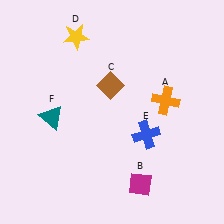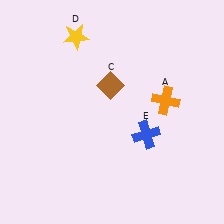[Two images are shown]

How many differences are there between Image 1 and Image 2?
There are 2 differences between the two images.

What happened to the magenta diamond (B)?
The magenta diamond (B) was removed in Image 2. It was in the bottom-right area of Image 1.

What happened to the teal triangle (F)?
The teal triangle (F) was removed in Image 2. It was in the bottom-left area of Image 1.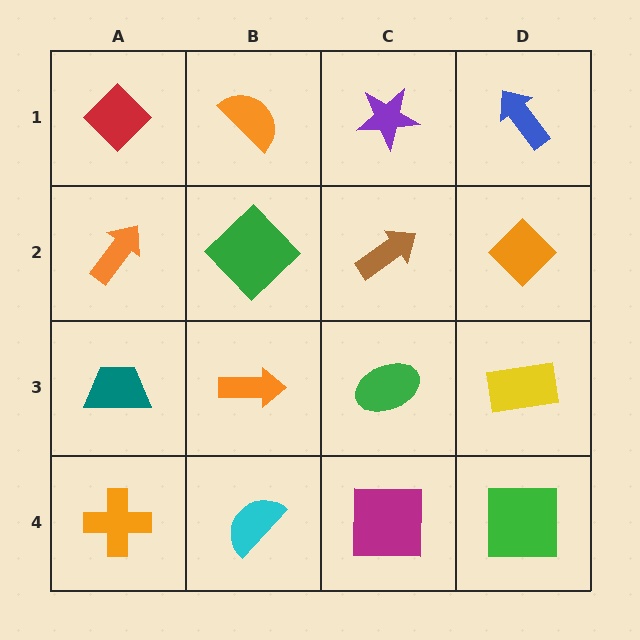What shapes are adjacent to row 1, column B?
A green diamond (row 2, column B), a red diamond (row 1, column A), a purple star (row 1, column C).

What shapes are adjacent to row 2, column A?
A red diamond (row 1, column A), a teal trapezoid (row 3, column A), a green diamond (row 2, column B).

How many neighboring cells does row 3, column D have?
3.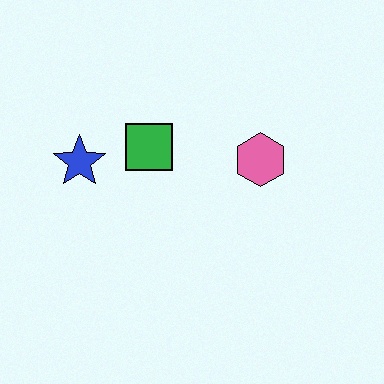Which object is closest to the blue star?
The green square is closest to the blue star.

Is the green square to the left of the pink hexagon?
Yes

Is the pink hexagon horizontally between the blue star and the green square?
No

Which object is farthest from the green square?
The pink hexagon is farthest from the green square.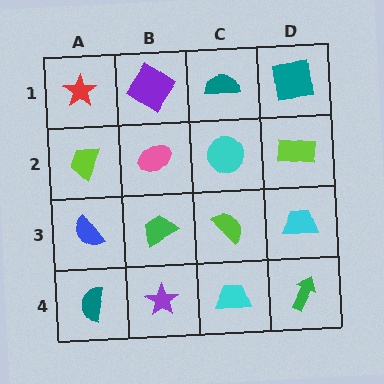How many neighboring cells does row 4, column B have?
3.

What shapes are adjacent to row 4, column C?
A lime semicircle (row 3, column C), a purple star (row 4, column B), a green arrow (row 4, column D).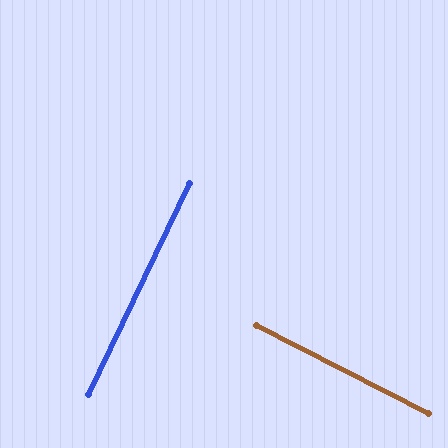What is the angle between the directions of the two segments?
Approximately 88 degrees.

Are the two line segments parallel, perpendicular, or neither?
Perpendicular — they meet at approximately 88°.